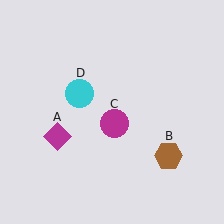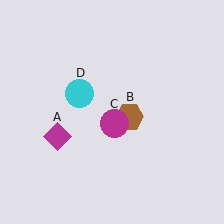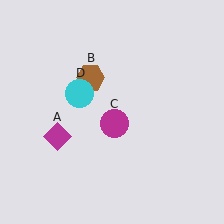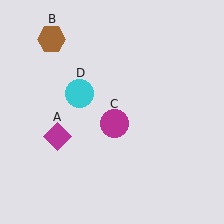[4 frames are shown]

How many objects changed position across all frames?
1 object changed position: brown hexagon (object B).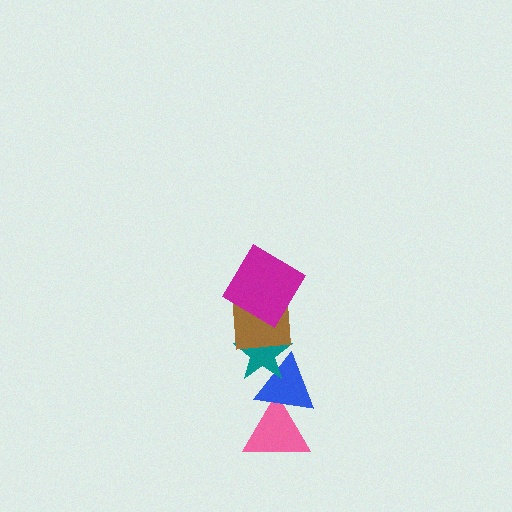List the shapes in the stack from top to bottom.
From top to bottom: the magenta diamond, the brown square, the teal star, the blue triangle, the pink triangle.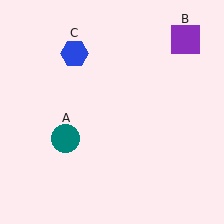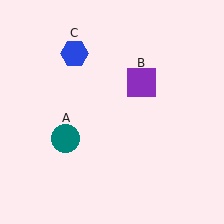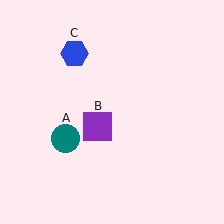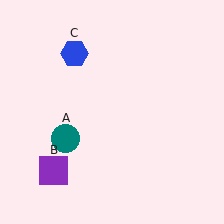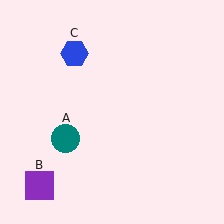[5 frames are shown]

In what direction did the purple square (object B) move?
The purple square (object B) moved down and to the left.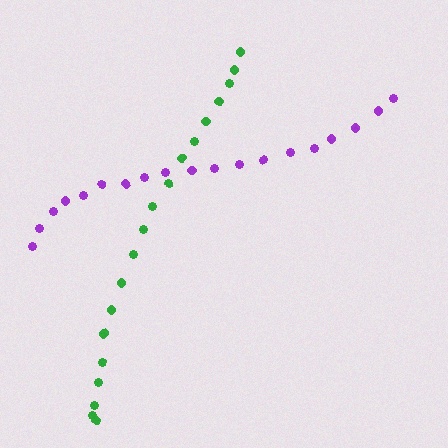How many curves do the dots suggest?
There are 2 distinct paths.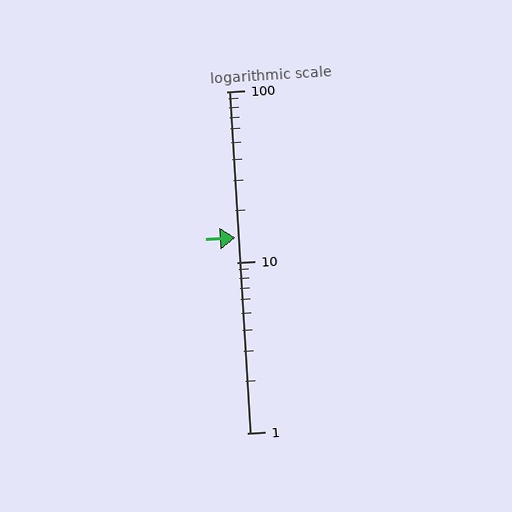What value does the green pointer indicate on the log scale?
The pointer indicates approximately 14.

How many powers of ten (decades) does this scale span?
The scale spans 2 decades, from 1 to 100.